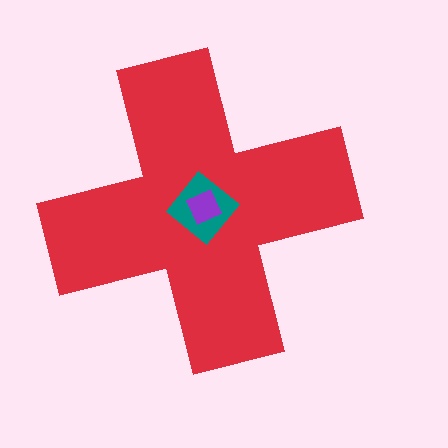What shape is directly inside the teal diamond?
The purple square.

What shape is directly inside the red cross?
The teal diamond.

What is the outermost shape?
The red cross.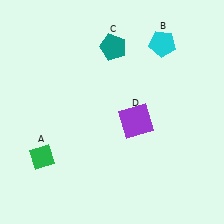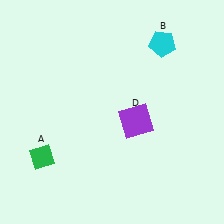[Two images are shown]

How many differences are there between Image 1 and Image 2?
There is 1 difference between the two images.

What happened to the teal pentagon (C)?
The teal pentagon (C) was removed in Image 2. It was in the top-right area of Image 1.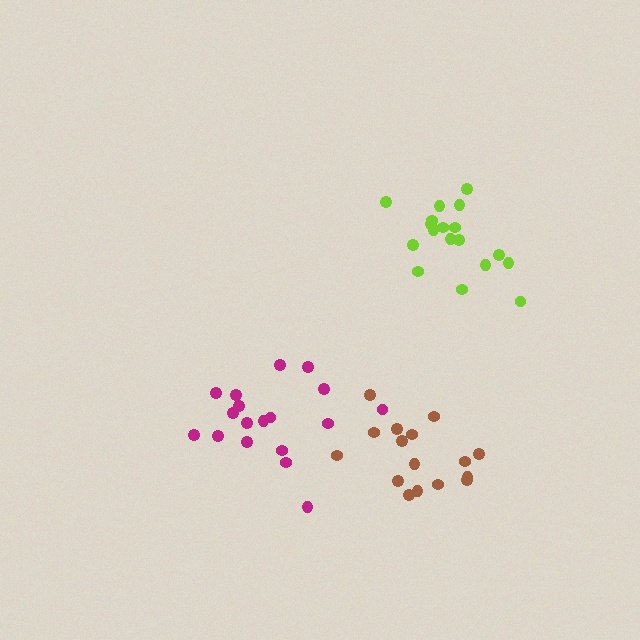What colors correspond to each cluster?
The clusters are colored: lime, magenta, brown.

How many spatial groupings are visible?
There are 3 spatial groupings.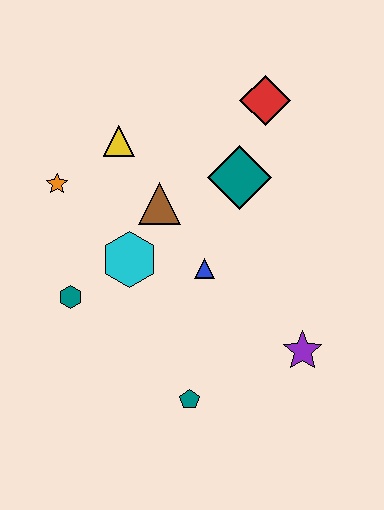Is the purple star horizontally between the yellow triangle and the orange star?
No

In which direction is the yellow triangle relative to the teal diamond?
The yellow triangle is to the left of the teal diamond.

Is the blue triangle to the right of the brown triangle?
Yes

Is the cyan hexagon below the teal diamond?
Yes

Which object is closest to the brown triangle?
The cyan hexagon is closest to the brown triangle.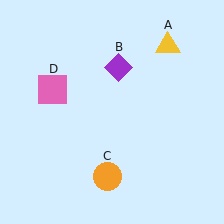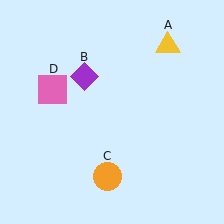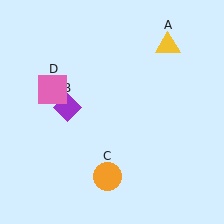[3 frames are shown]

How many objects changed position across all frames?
1 object changed position: purple diamond (object B).